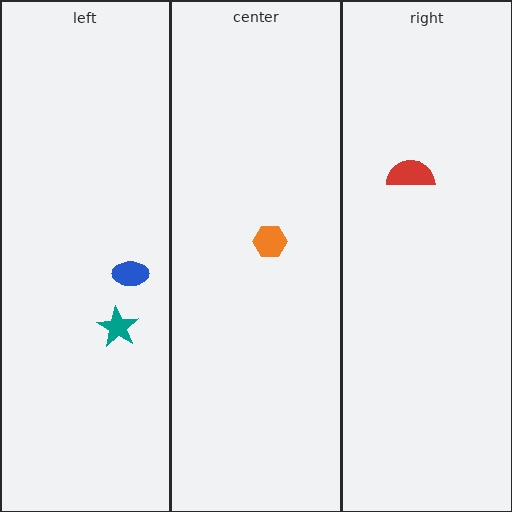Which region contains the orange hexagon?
The center region.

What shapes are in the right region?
The red semicircle.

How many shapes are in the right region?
1.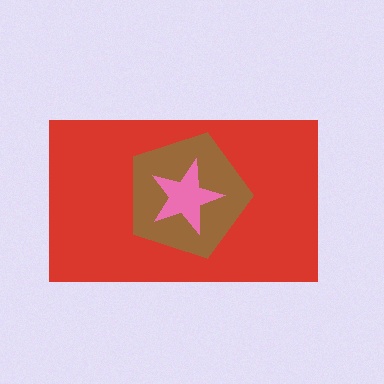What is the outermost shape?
The red rectangle.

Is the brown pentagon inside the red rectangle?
Yes.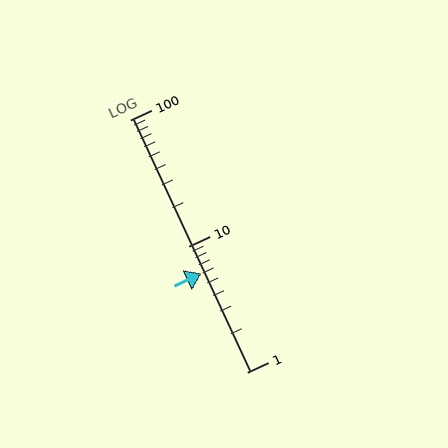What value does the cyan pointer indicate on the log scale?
The pointer indicates approximately 6.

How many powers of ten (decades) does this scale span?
The scale spans 2 decades, from 1 to 100.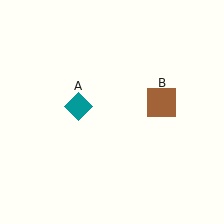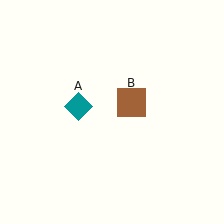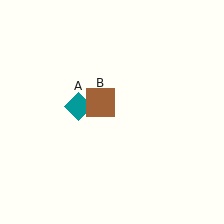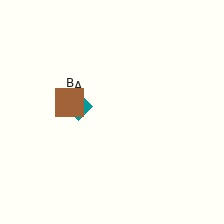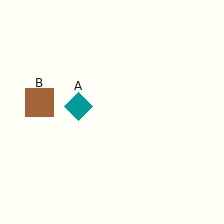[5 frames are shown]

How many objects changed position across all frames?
1 object changed position: brown square (object B).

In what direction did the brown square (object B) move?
The brown square (object B) moved left.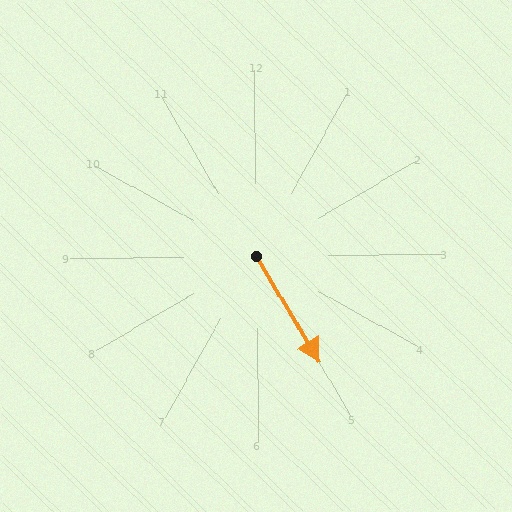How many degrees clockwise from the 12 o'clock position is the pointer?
Approximately 150 degrees.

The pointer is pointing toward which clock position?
Roughly 5 o'clock.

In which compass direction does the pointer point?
Southeast.